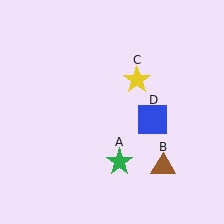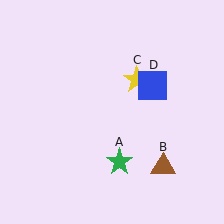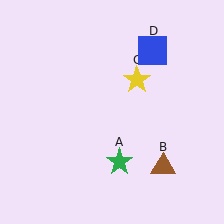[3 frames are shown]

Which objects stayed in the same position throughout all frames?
Green star (object A) and brown triangle (object B) and yellow star (object C) remained stationary.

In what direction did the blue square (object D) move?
The blue square (object D) moved up.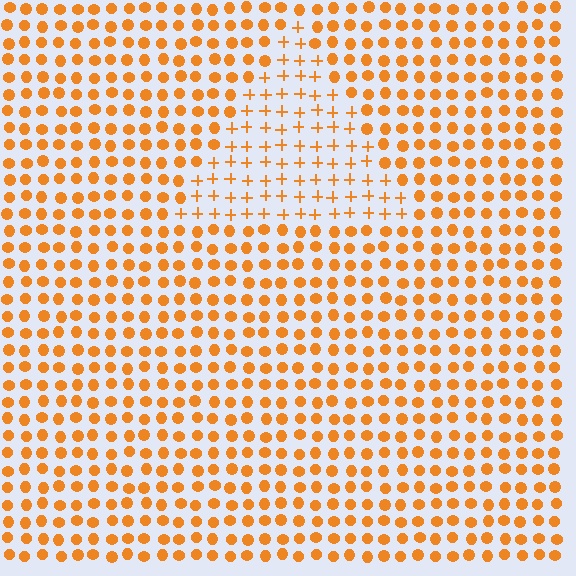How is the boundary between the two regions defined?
The boundary is defined by a change in element shape: plus signs inside vs. circles outside. All elements share the same color and spacing.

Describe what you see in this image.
The image is filled with small orange elements arranged in a uniform grid. A triangle-shaped region contains plus signs, while the surrounding area contains circles. The boundary is defined purely by the change in element shape.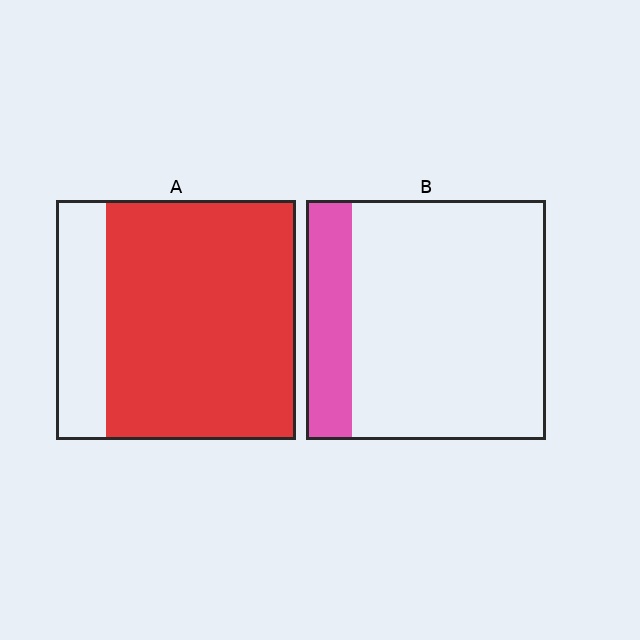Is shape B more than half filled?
No.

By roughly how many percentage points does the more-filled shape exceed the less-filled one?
By roughly 60 percentage points (A over B).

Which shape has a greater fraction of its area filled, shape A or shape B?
Shape A.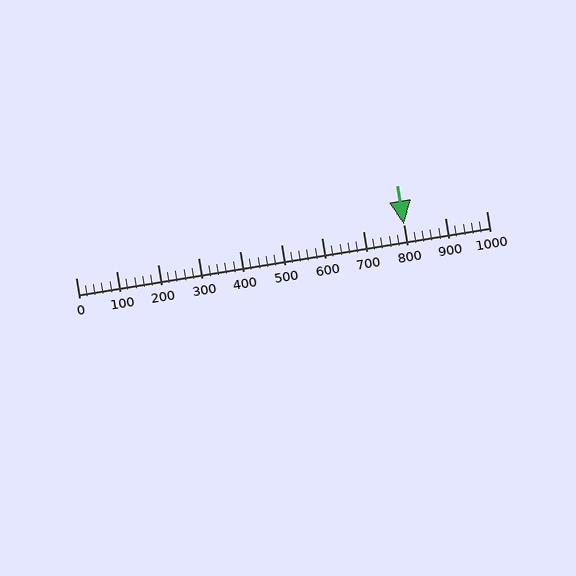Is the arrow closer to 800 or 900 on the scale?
The arrow is closer to 800.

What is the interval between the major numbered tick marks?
The major tick marks are spaced 100 units apart.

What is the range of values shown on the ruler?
The ruler shows values from 0 to 1000.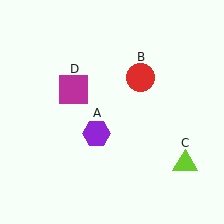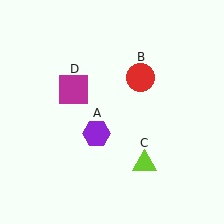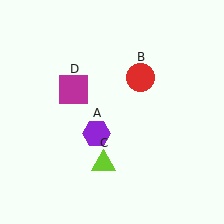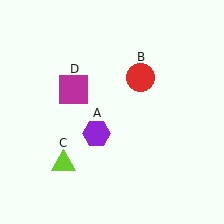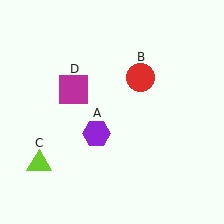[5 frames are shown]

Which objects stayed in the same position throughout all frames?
Purple hexagon (object A) and red circle (object B) and magenta square (object D) remained stationary.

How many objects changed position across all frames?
1 object changed position: lime triangle (object C).